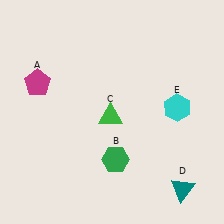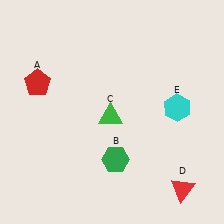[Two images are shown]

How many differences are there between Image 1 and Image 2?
There are 2 differences between the two images.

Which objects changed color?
A changed from magenta to red. D changed from teal to red.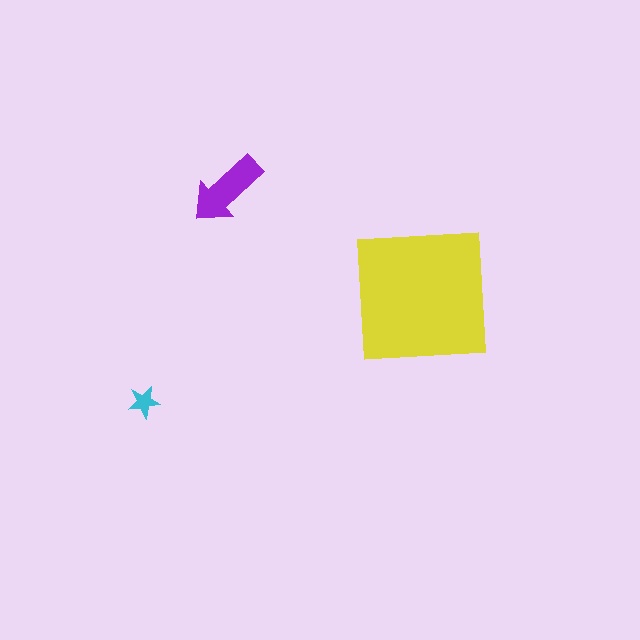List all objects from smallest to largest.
The cyan star, the purple arrow, the yellow square.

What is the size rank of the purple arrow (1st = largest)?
2nd.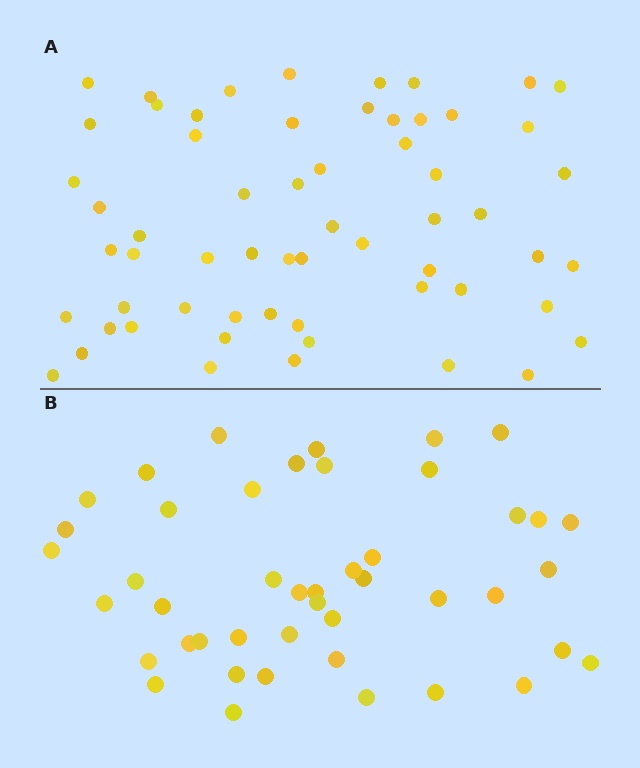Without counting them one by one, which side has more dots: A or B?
Region A (the top region) has more dots.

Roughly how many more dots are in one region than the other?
Region A has approximately 15 more dots than region B.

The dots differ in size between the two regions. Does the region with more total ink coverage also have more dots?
No. Region B has more total ink coverage because its dots are larger, but region A actually contains more individual dots. Total area can be misleading — the number of items is what matters here.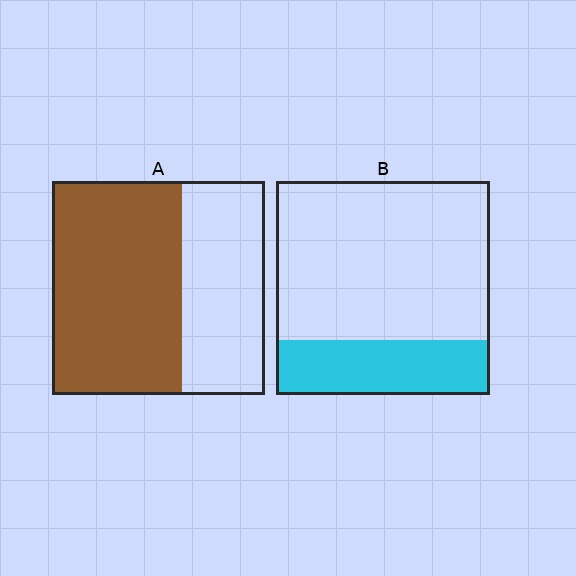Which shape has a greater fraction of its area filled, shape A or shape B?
Shape A.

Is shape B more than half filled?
No.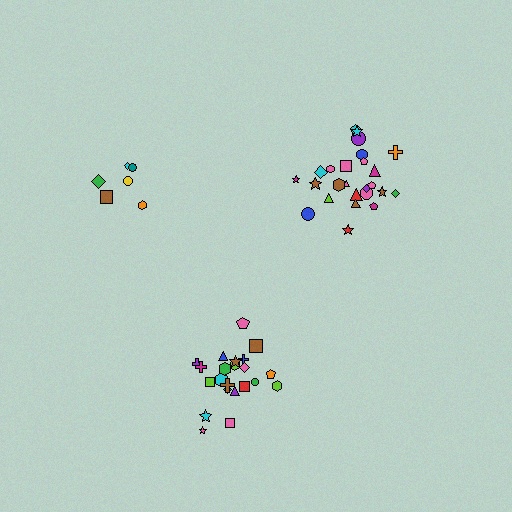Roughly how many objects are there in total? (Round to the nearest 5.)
Roughly 55 objects in total.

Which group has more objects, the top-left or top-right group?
The top-right group.